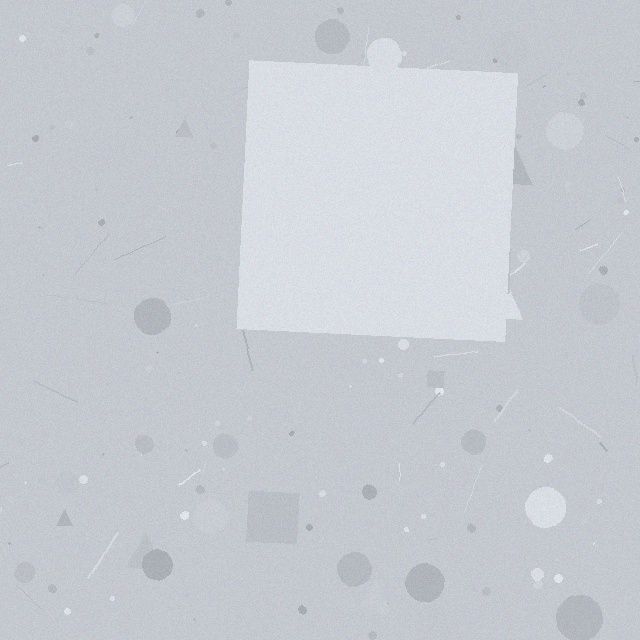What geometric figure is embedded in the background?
A square is embedded in the background.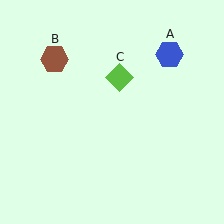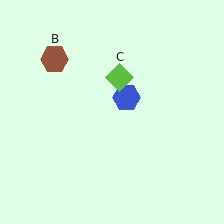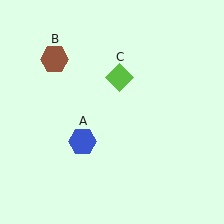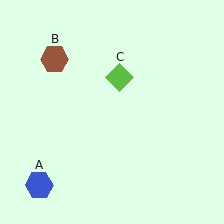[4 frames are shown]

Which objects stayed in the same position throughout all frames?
Brown hexagon (object B) and lime diamond (object C) remained stationary.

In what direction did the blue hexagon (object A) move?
The blue hexagon (object A) moved down and to the left.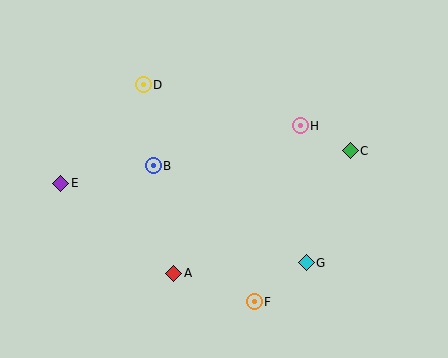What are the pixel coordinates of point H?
Point H is at (300, 126).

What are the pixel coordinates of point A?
Point A is at (174, 273).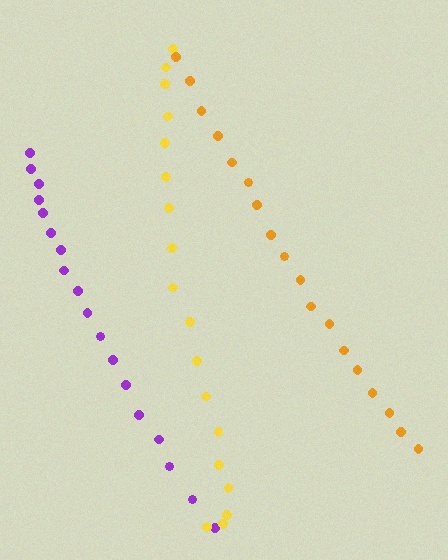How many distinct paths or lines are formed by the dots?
There are 3 distinct paths.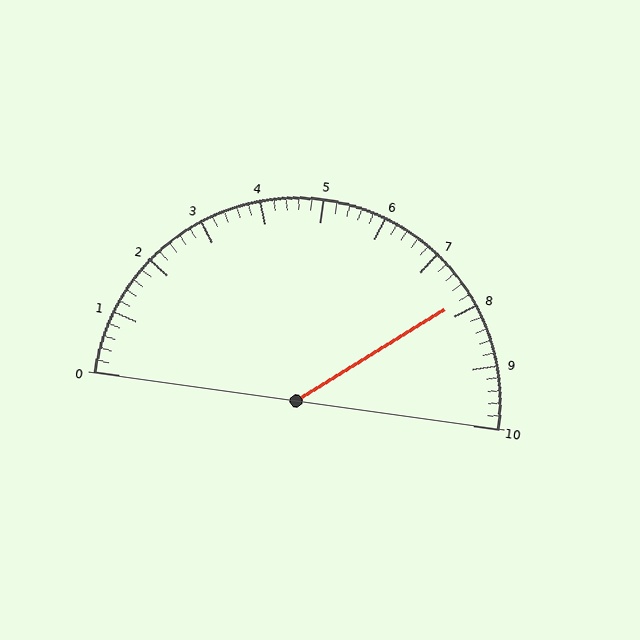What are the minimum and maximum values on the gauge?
The gauge ranges from 0 to 10.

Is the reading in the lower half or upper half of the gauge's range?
The reading is in the upper half of the range (0 to 10).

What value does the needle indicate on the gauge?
The needle indicates approximately 7.8.